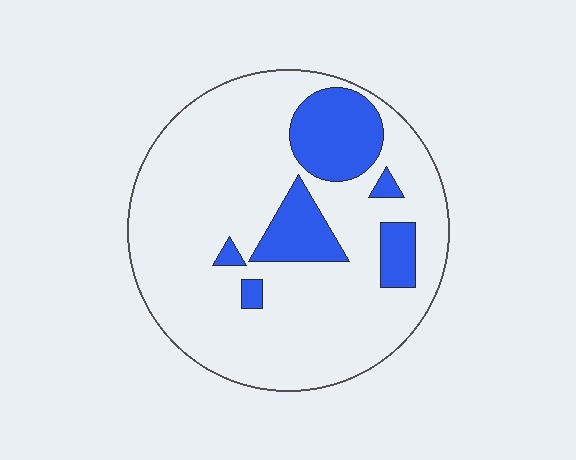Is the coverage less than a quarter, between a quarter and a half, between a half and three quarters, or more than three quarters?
Less than a quarter.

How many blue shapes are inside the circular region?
6.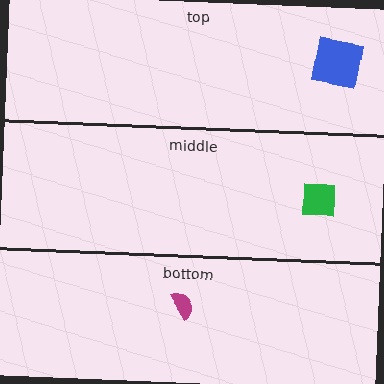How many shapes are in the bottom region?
1.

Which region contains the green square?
The middle region.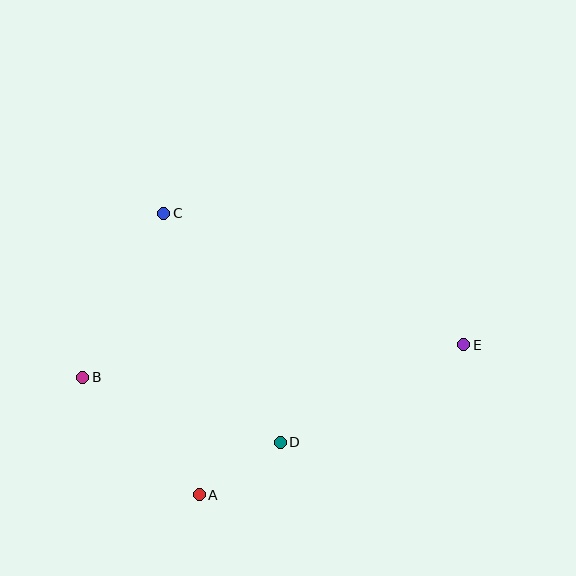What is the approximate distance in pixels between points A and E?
The distance between A and E is approximately 304 pixels.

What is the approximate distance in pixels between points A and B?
The distance between A and B is approximately 165 pixels.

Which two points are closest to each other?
Points A and D are closest to each other.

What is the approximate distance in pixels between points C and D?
The distance between C and D is approximately 257 pixels.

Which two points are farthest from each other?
Points B and E are farthest from each other.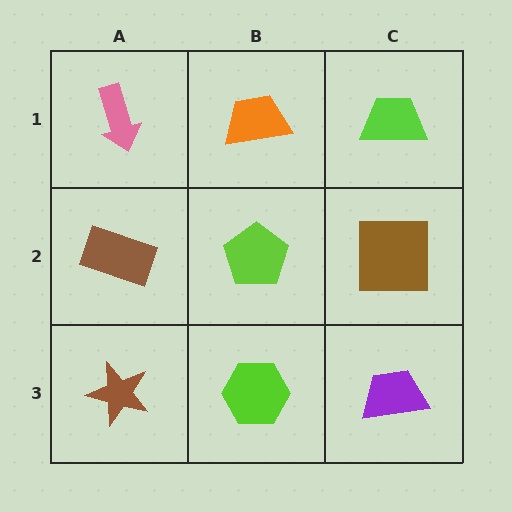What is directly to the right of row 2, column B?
A brown square.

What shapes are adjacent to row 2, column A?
A pink arrow (row 1, column A), a brown star (row 3, column A), a lime pentagon (row 2, column B).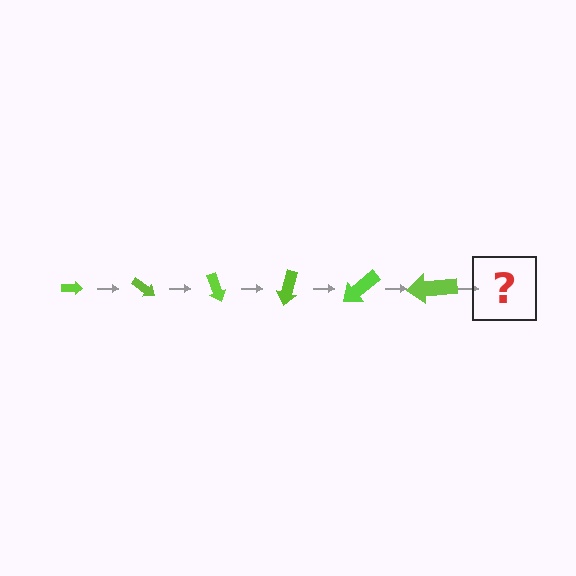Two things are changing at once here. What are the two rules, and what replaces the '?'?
The two rules are that the arrow grows larger each step and it rotates 35 degrees each step. The '?' should be an arrow, larger than the previous one and rotated 210 degrees from the start.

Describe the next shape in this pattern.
It should be an arrow, larger than the previous one and rotated 210 degrees from the start.